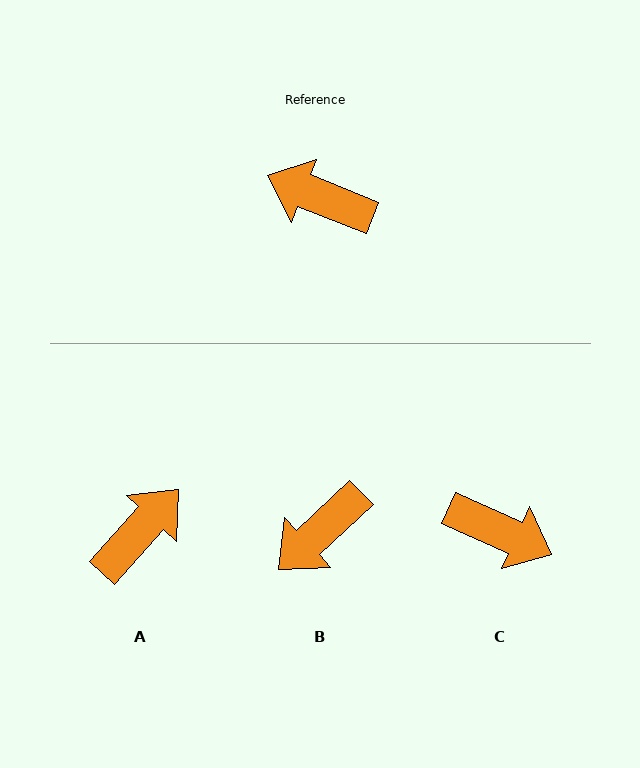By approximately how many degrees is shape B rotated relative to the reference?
Approximately 65 degrees counter-clockwise.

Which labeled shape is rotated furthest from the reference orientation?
C, about 178 degrees away.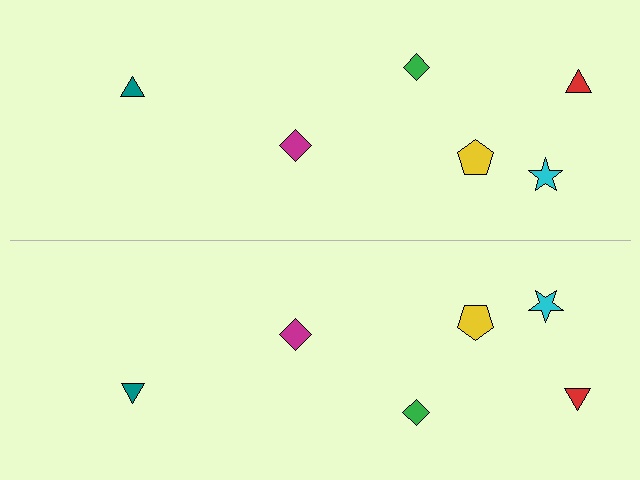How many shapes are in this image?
There are 12 shapes in this image.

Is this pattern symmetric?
Yes, this pattern has bilateral (reflection) symmetry.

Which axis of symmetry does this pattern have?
The pattern has a horizontal axis of symmetry running through the center of the image.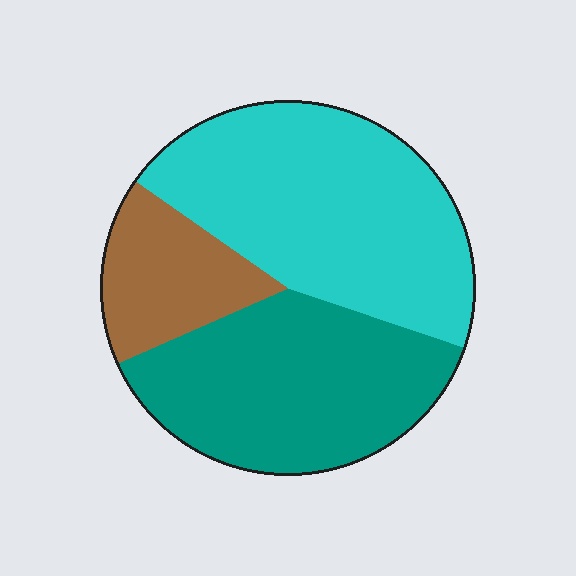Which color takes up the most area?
Cyan, at roughly 45%.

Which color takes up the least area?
Brown, at roughly 15%.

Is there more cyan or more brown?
Cyan.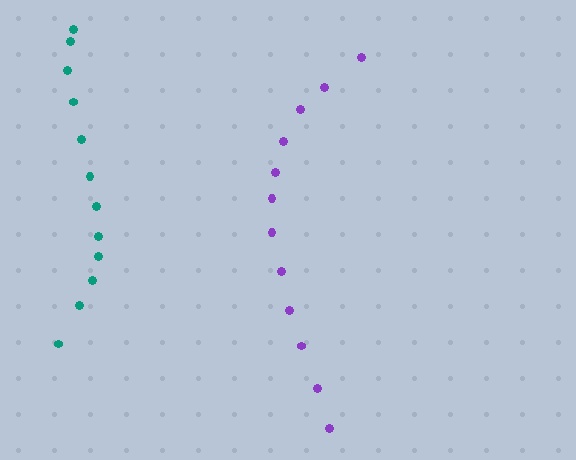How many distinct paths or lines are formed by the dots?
There are 2 distinct paths.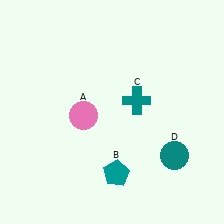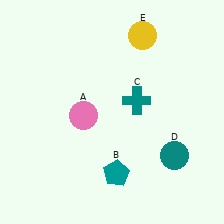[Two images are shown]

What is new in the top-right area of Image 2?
A yellow circle (E) was added in the top-right area of Image 2.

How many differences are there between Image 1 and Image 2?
There is 1 difference between the two images.